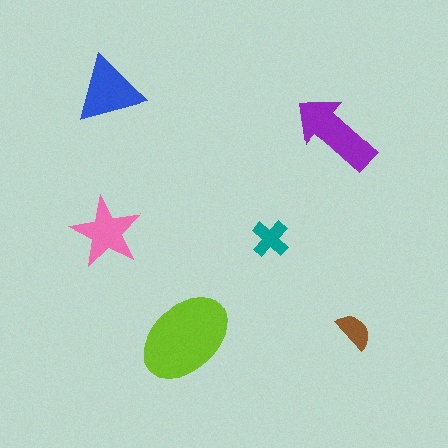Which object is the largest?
The lime ellipse.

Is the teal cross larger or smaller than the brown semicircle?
Larger.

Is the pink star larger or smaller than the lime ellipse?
Smaller.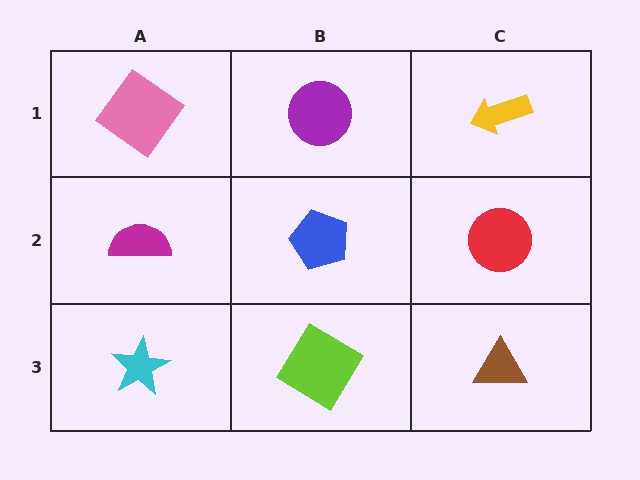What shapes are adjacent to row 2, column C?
A yellow arrow (row 1, column C), a brown triangle (row 3, column C), a blue pentagon (row 2, column B).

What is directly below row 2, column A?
A cyan star.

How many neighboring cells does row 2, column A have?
3.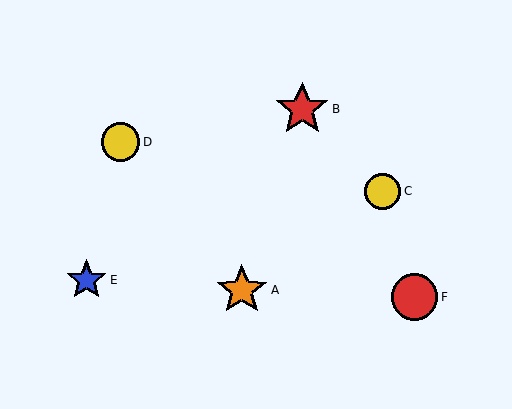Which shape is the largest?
The red star (labeled B) is the largest.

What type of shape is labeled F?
Shape F is a red circle.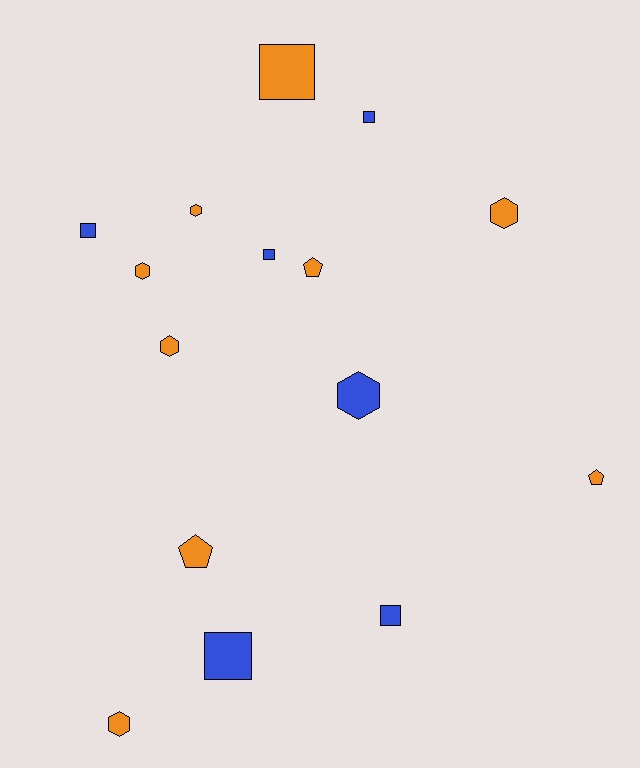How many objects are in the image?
There are 15 objects.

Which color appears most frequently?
Orange, with 9 objects.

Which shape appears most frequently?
Square, with 6 objects.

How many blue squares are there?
There are 5 blue squares.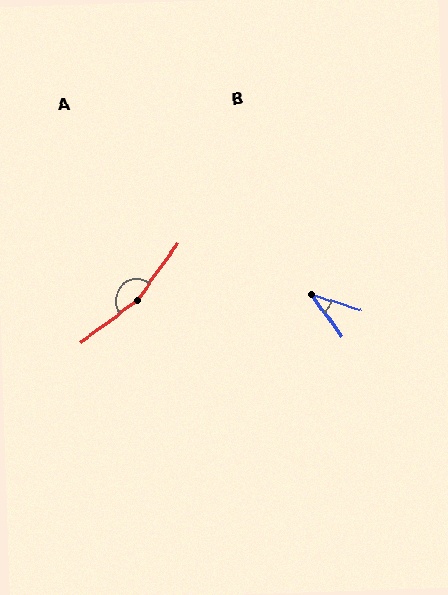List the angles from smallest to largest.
B (37°), A (162°).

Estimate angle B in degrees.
Approximately 37 degrees.